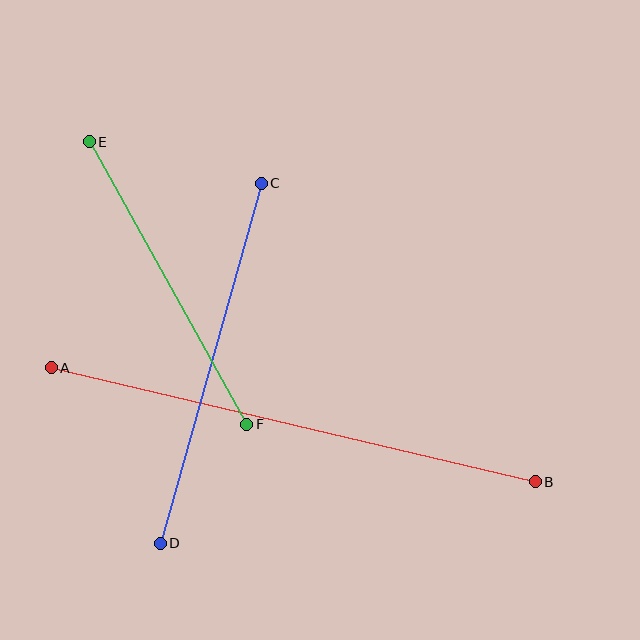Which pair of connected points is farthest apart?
Points A and B are farthest apart.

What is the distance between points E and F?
The distance is approximately 324 pixels.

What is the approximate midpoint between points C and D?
The midpoint is at approximately (211, 363) pixels.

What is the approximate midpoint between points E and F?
The midpoint is at approximately (168, 283) pixels.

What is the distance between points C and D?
The distance is approximately 374 pixels.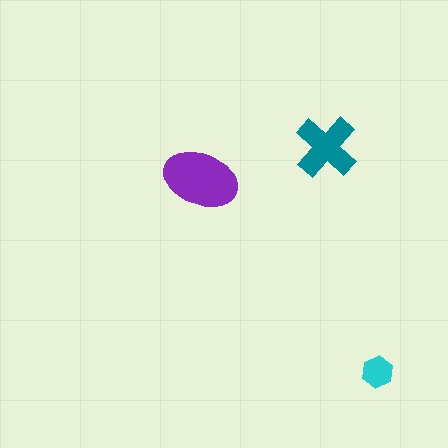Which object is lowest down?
The cyan hexagon is bottommost.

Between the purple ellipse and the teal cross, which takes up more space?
The purple ellipse.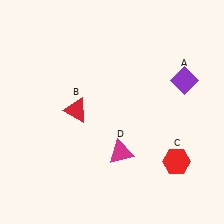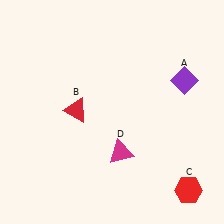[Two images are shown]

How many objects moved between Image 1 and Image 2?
1 object moved between the two images.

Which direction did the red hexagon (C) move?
The red hexagon (C) moved down.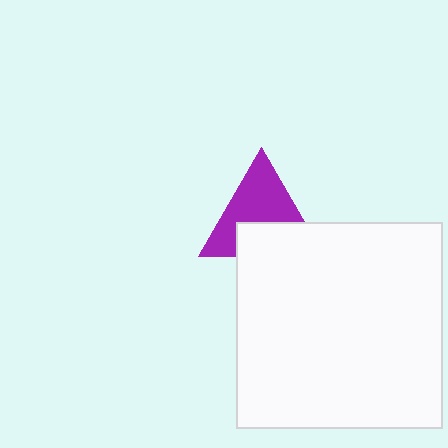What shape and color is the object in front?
The object in front is a white square.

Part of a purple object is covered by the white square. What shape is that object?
It is a triangle.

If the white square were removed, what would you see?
You would see the complete purple triangle.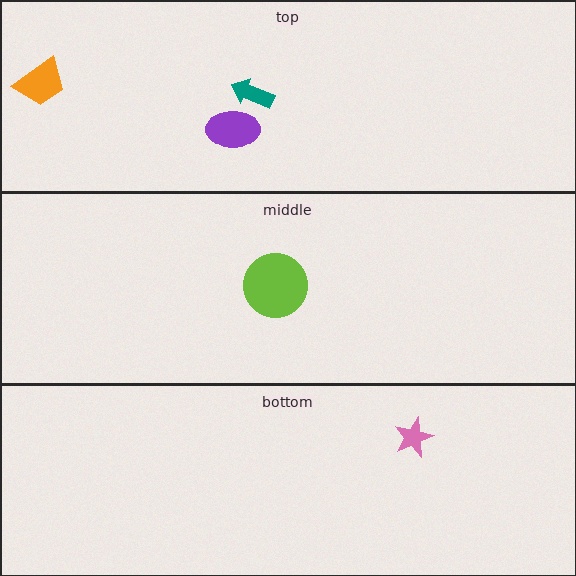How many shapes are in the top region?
3.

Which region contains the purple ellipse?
The top region.